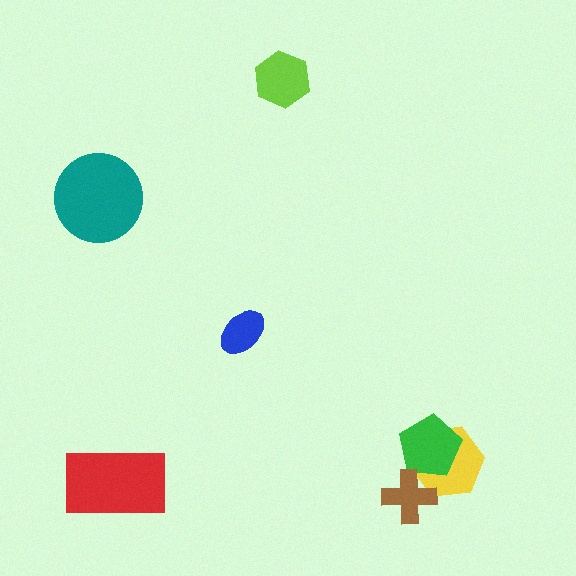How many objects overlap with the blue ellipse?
0 objects overlap with the blue ellipse.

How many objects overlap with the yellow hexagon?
2 objects overlap with the yellow hexagon.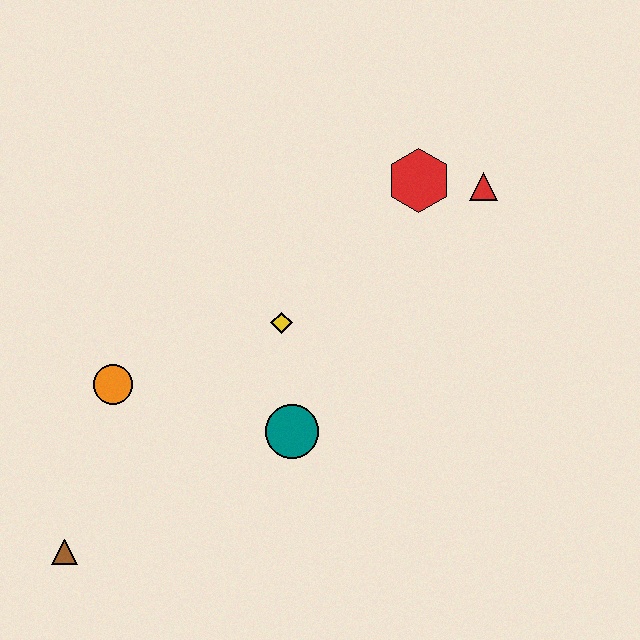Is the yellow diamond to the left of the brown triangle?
No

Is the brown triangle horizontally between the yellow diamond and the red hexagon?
No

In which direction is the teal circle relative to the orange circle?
The teal circle is to the right of the orange circle.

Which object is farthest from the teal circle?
The red triangle is farthest from the teal circle.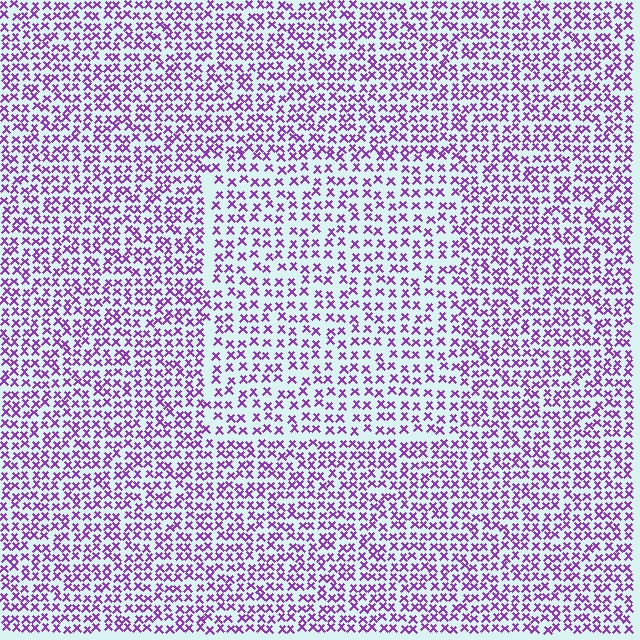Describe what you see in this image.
The image contains small purple elements arranged at two different densities. A rectangle-shaped region is visible where the elements are less densely packed than the surrounding area.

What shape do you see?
I see a rectangle.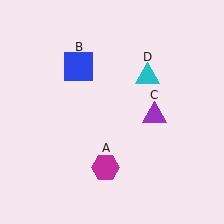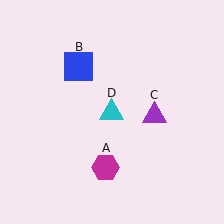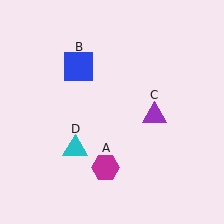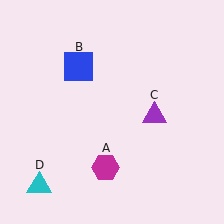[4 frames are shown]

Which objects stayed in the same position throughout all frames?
Magenta hexagon (object A) and blue square (object B) and purple triangle (object C) remained stationary.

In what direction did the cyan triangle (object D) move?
The cyan triangle (object D) moved down and to the left.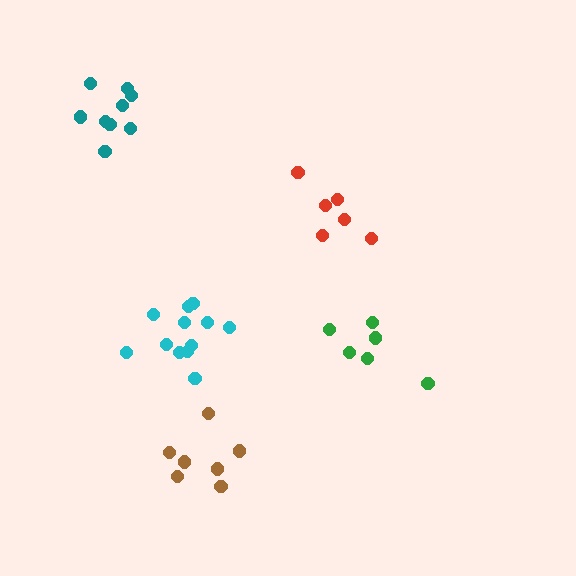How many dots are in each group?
Group 1: 12 dots, Group 2: 7 dots, Group 3: 6 dots, Group 4: 6 dots, Group 5: 9 dots (40 total).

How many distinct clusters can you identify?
There are 5 distinct clusters.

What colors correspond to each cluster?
The clusters are colored: cyan, brown, green, red, teal.